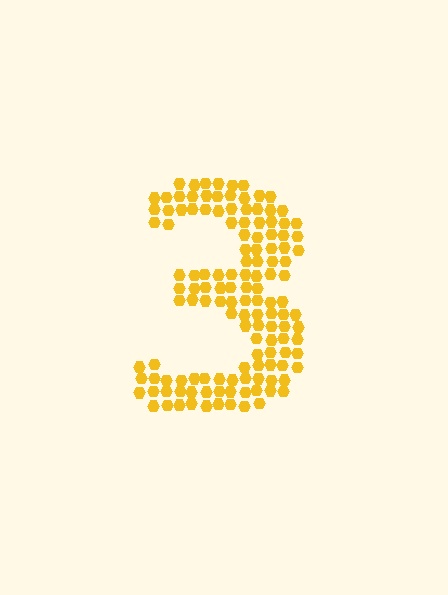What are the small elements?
The small elements are hexagons.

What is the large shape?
The large shape is the digit 3.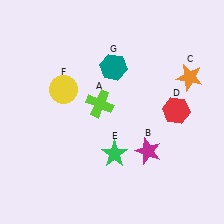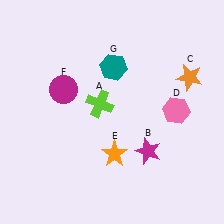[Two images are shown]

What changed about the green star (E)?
In Image 1, E is green. In Image 2, it changed to orange.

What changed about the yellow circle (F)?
In Image 1, F is yellow. In Image 2, it changed to magenta.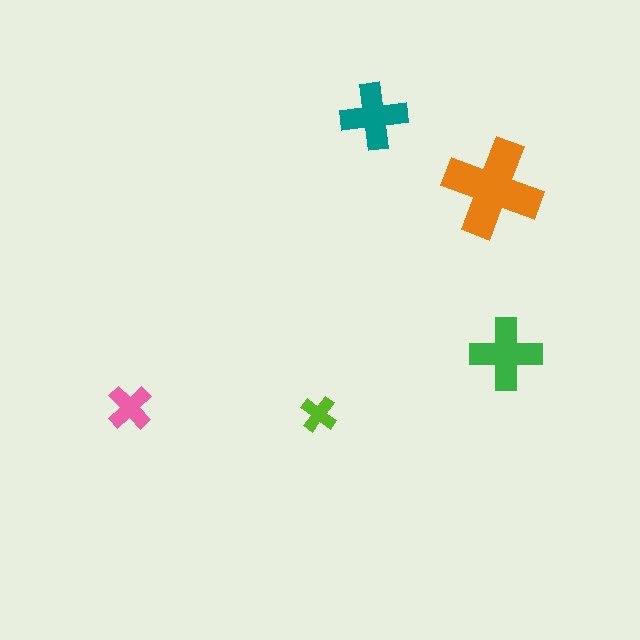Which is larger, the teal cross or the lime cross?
The teal one.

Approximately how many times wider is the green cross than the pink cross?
About 1.5 times wider.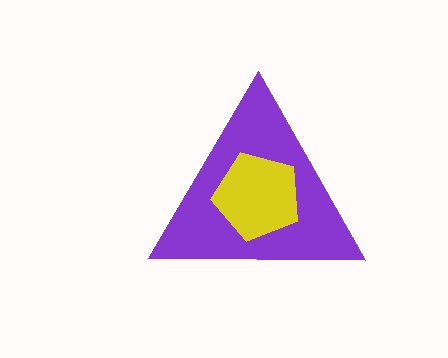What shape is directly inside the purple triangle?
The yellow pentagon.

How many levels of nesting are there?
2.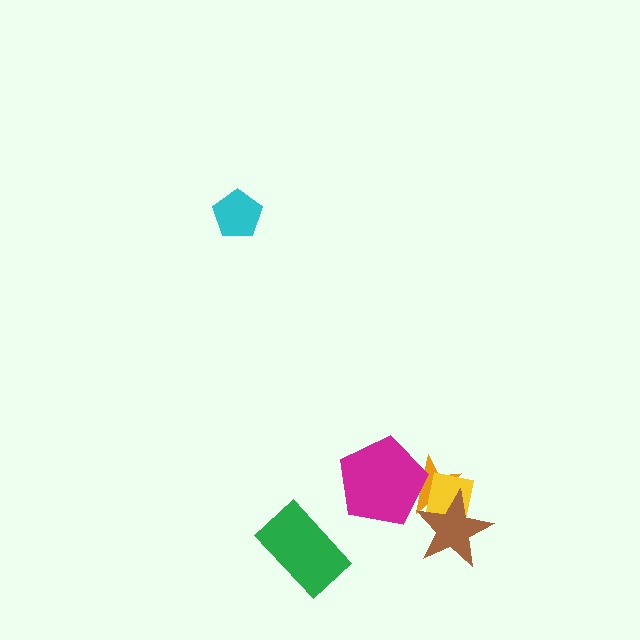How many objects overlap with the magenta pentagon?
1 object overlaps with the magenta pentagon.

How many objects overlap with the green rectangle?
0 objects overlap with the green rectangle.